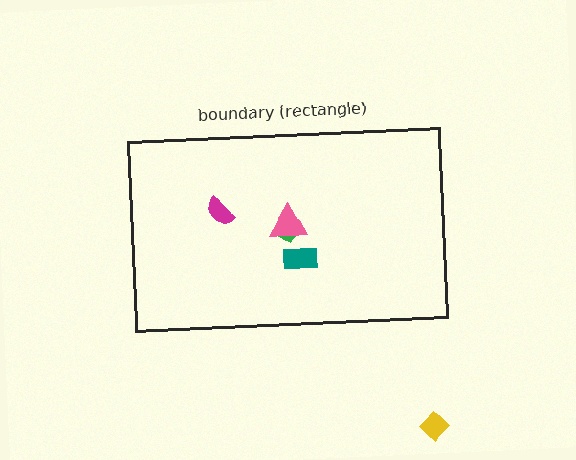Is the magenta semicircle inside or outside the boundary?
Inside.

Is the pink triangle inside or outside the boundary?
Inside.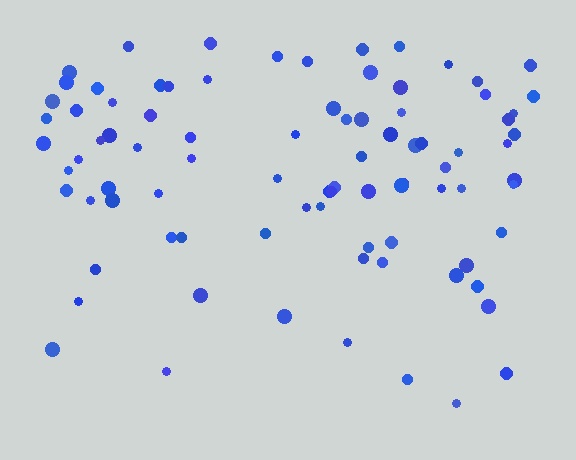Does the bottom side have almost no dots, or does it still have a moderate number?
Still a moderate number, just noticeably fewer than the top.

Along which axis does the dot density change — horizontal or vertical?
Vertical.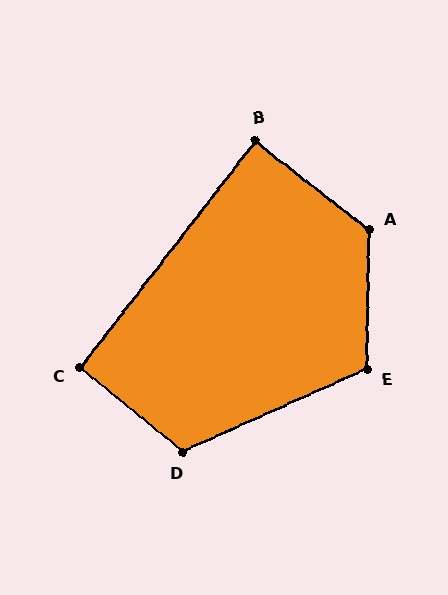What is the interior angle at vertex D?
Approximately 116 degrees (obtuse).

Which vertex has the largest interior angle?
A, at approximately 127 degrees.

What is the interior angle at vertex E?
Approximately 115 degrees (obtuse).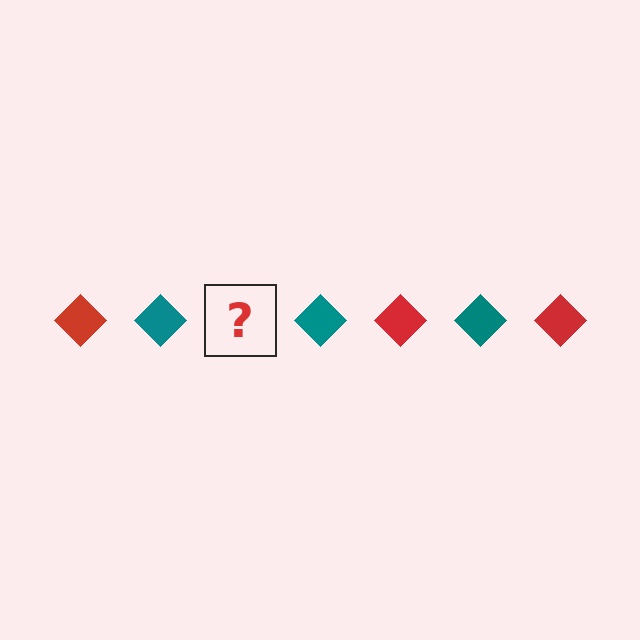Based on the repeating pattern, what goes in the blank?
The blank should be a red diamond.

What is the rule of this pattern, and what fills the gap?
The rule is that the pattern cycles through red, teal diamonds. The gap should be filled with a red diamond.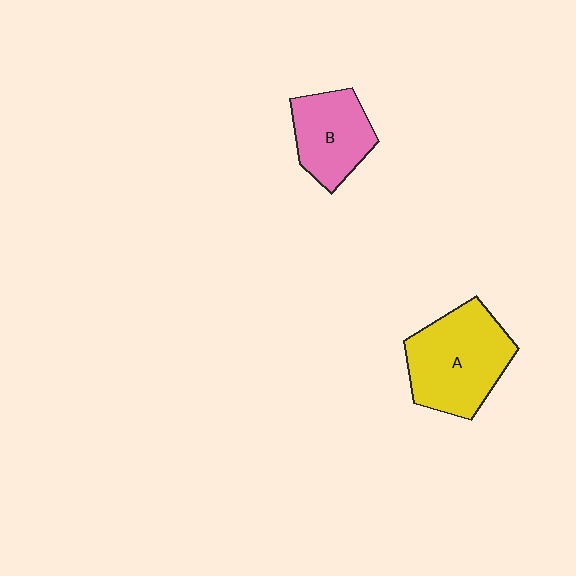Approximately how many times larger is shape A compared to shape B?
Approximately 1.5 times.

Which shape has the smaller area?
Shape B (pink).